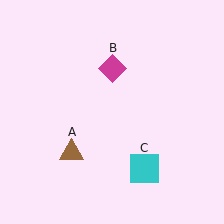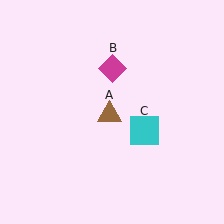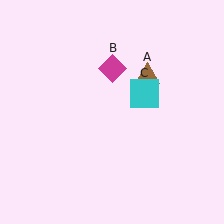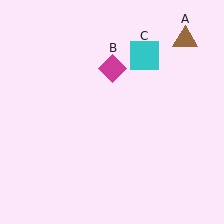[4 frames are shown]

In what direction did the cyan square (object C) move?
The cyan square (object C) moved up.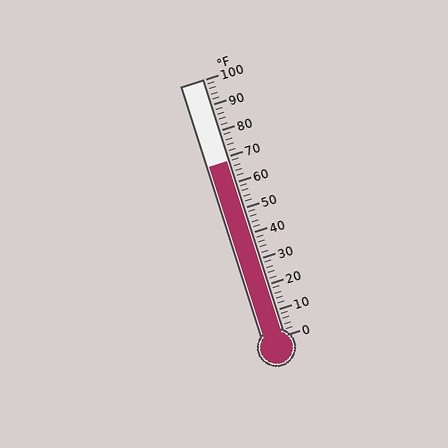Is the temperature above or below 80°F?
The temperature is below 80°F.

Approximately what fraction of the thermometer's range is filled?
The thermometer is filled to approximately 70% of its range.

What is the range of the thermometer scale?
The thermometer scale ranges from 0°F to 100°F.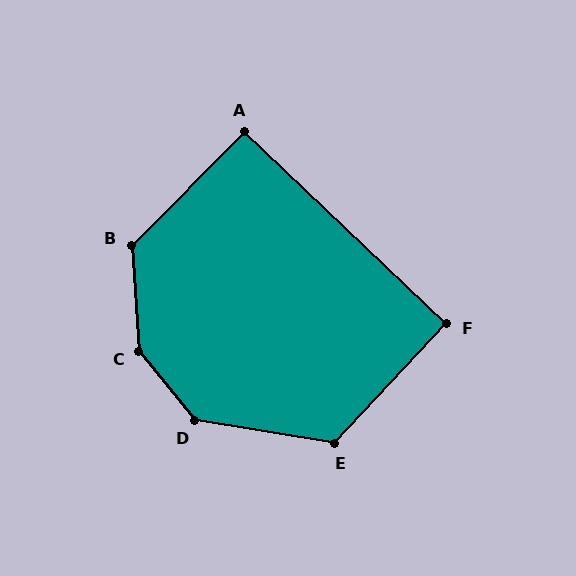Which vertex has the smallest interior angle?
F, at approximately 91 degrees.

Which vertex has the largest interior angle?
C, at approximately 145 degrees.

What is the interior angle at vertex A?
Approximately 91 degrees (approximately right).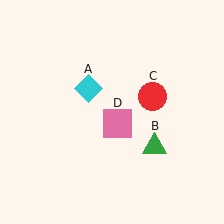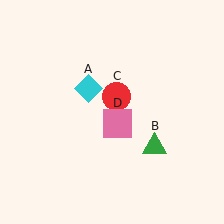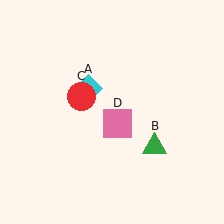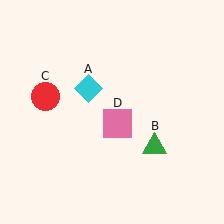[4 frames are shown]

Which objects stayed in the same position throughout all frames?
Cyan diamond (object A) and green triangle (object B) and pink square (object D) remained stationary.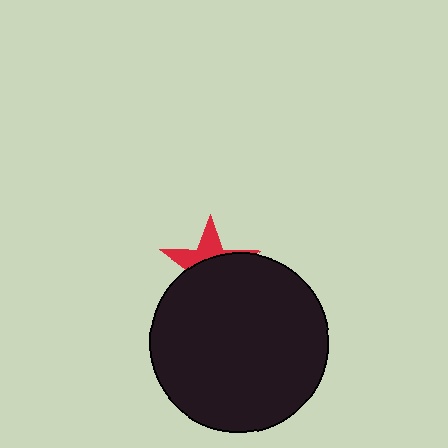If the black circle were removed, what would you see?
You would see the complete red star.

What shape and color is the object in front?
The object in front is a black circle.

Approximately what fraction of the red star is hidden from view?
Roughly 62% of the red star is hidden behind the black circle.